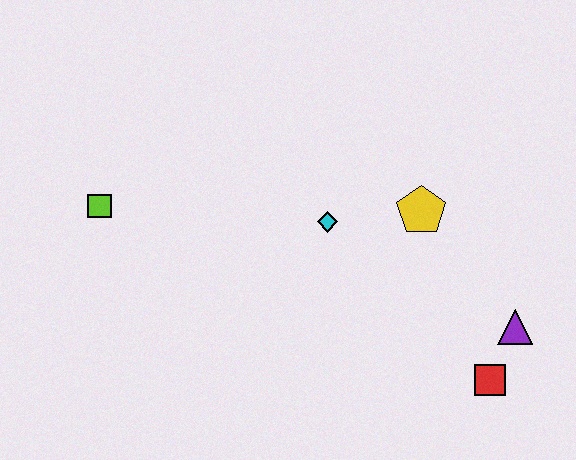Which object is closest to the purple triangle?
The red square is closest to the purple triangle.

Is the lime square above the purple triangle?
Yes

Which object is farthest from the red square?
The lime square is farthest from the red square.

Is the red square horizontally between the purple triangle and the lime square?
Yes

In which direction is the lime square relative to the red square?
The lime square is to the left of the red square.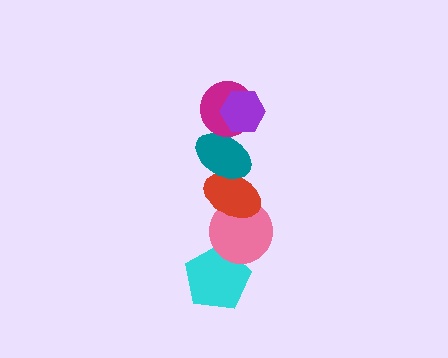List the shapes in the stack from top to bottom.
From top to bottom: the purple hexagon, the magenta circle, the teal ellipse, the red ellipse, the pink circle, the cyan pentagon.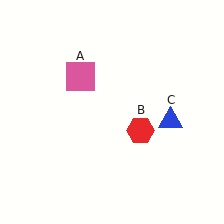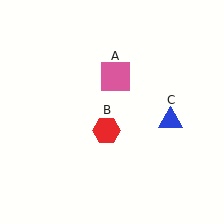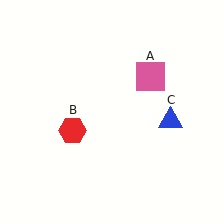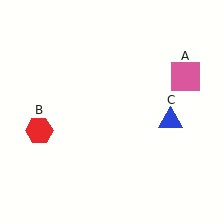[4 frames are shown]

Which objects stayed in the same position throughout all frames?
Blue triangle (object C) remained stationary.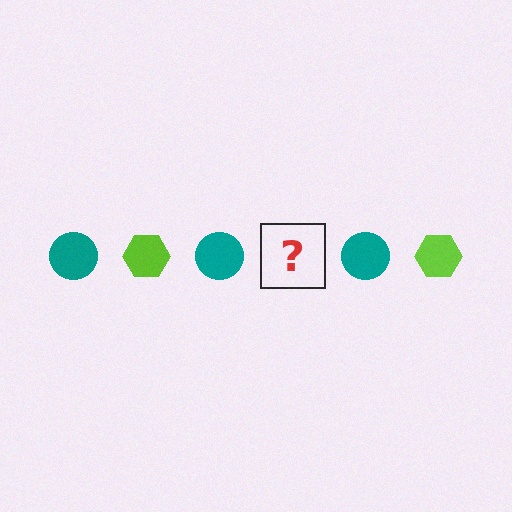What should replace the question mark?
The question mark should be replaced with a lime hexagon.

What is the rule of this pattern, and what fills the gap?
The rule is that the pattern alternates between teal circle and lime hexagon. The gap should be filled with a lime hexagon.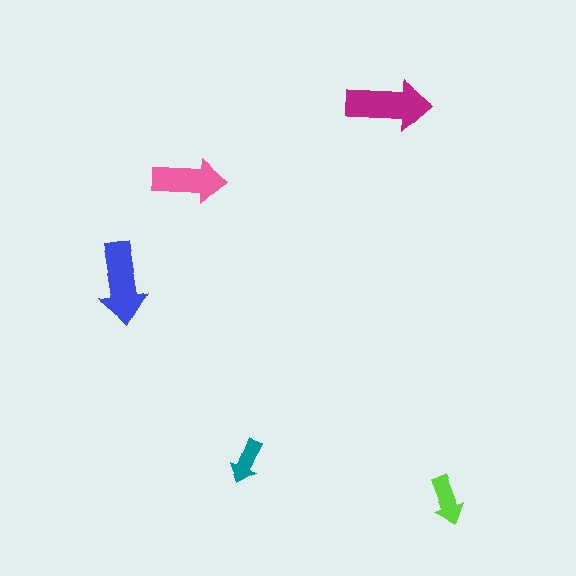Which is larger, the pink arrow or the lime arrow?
The pink one.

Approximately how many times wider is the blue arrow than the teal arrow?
About 2 times wider.